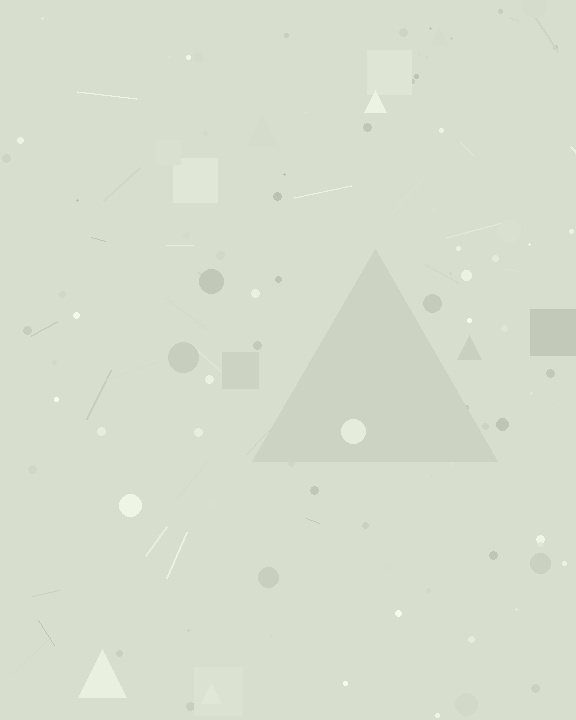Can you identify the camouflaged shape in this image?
The camouflaged shape is a triangle.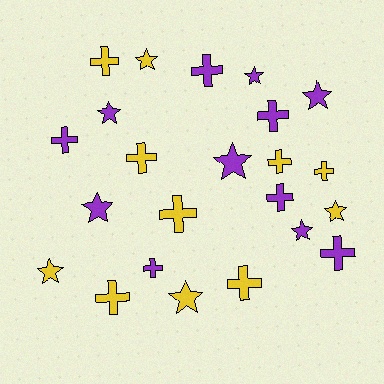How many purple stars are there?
There are 6 purple stars.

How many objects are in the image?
There are 23 objects.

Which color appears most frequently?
Purple, with 12 objects.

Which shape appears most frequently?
Cross, with 13 objects.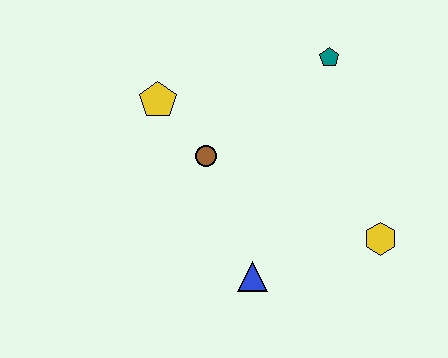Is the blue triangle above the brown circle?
No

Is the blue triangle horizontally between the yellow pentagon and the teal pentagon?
Yes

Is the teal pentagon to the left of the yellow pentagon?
No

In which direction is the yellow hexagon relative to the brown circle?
The yellow hexagon is to the right of the brown circle.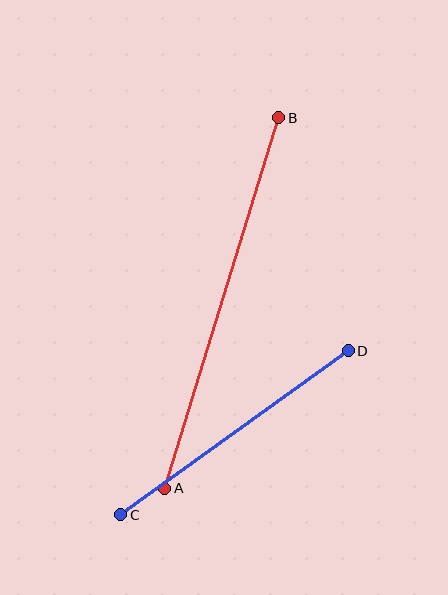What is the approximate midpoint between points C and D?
The midpoint is at approximately (235, 433) pixels.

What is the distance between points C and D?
The distance is approximately 281 pixels.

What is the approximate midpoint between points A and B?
The midpoint is at approximately (222, 303) pixels.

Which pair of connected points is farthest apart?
Points A and B are farthest apart.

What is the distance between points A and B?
The distance is approximately 388 pixels.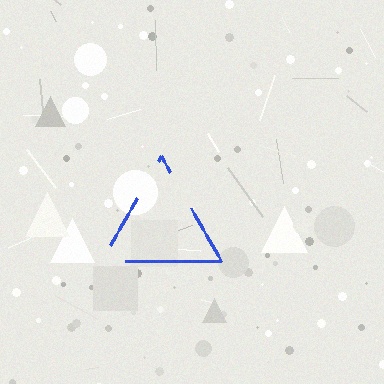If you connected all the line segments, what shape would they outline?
They would outline a triangle.